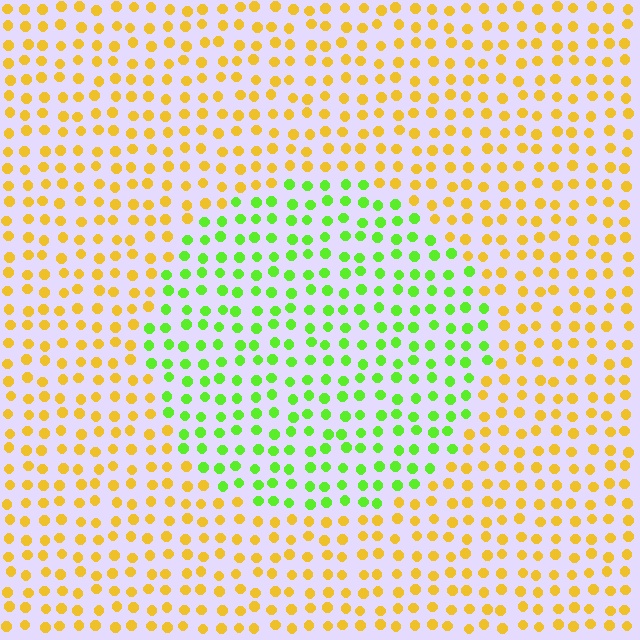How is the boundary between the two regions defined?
The boundary is defined purely by a slight shift in hue (about 59 degrees). Spacing, size, and orientation are identical on both sides.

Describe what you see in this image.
The image is filled with small yellow elements in a uniform arrangement. A circle-shaped region is visible where the elements are tinted to a slightly different hue, forming a subtle color boundary.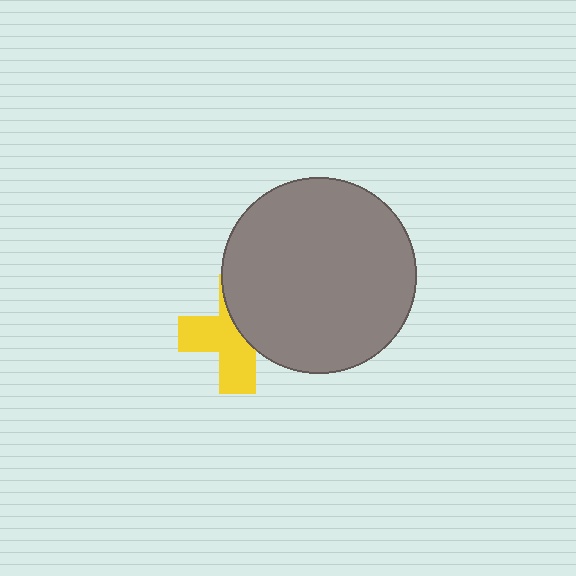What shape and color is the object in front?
The object in front is a gray circle.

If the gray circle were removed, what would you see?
You would see the complete yellow cross.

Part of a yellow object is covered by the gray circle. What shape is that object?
It is a cross.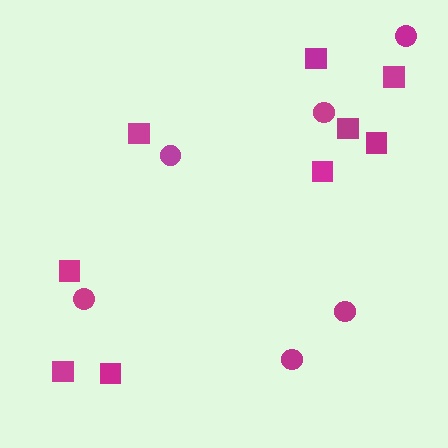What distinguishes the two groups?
There are 2 groups: one group of circles (6) and one group of squares (9).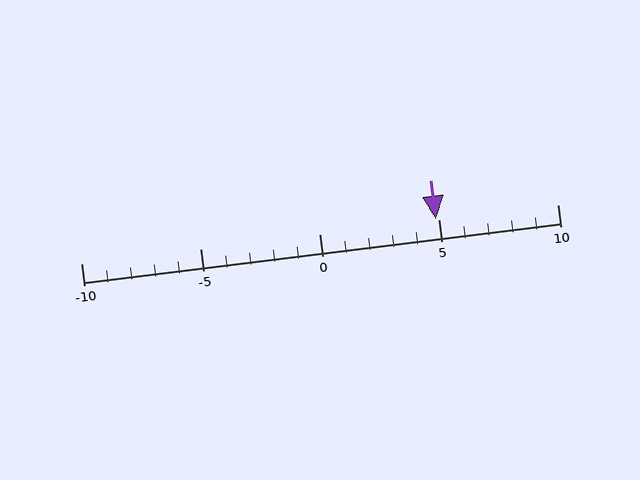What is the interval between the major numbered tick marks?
The major tick marks are spaced 5 units apart.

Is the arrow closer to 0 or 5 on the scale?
The arrow is closer to 5.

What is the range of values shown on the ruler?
The ruler shows values from -10 to 10.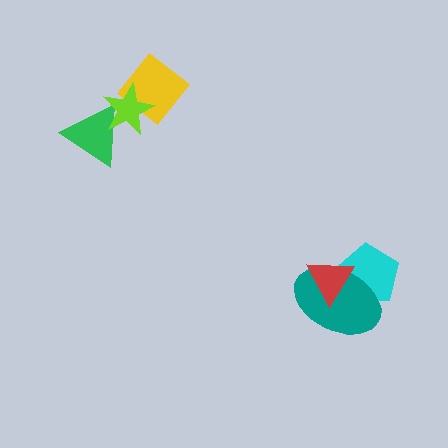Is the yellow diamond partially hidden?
Yes, it is partially covered by another shape.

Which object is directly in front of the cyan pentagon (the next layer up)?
The teal ellipse is directly in front of the cyan pentagon.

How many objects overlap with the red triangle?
2 objects overlap with the red triangle.